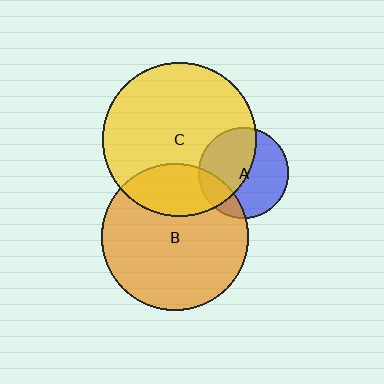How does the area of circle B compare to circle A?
Approximately 2.6 times.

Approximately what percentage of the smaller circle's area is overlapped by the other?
Approximately 20%.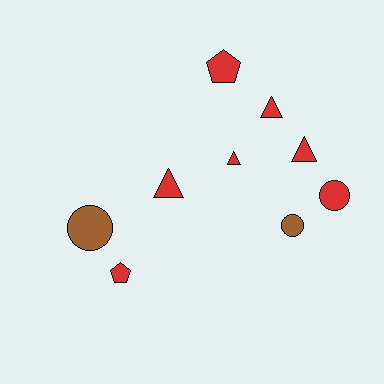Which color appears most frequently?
Red, with 7 objects.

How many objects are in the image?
There are 9 objects.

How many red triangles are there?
There are 4 red triangles.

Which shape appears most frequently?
Triangle, with 4 objects.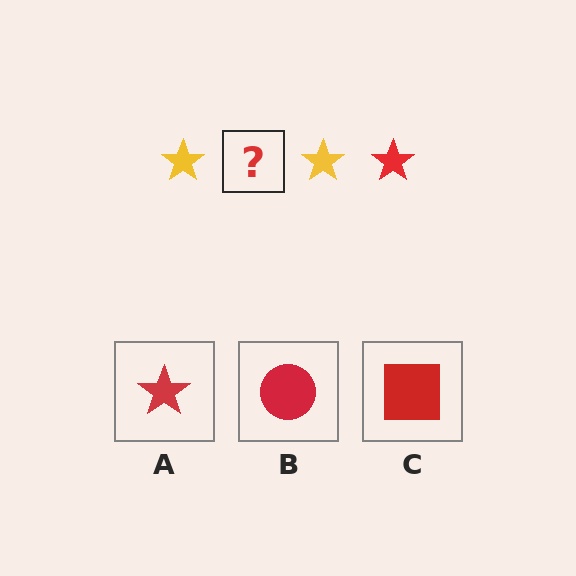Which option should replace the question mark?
Option A.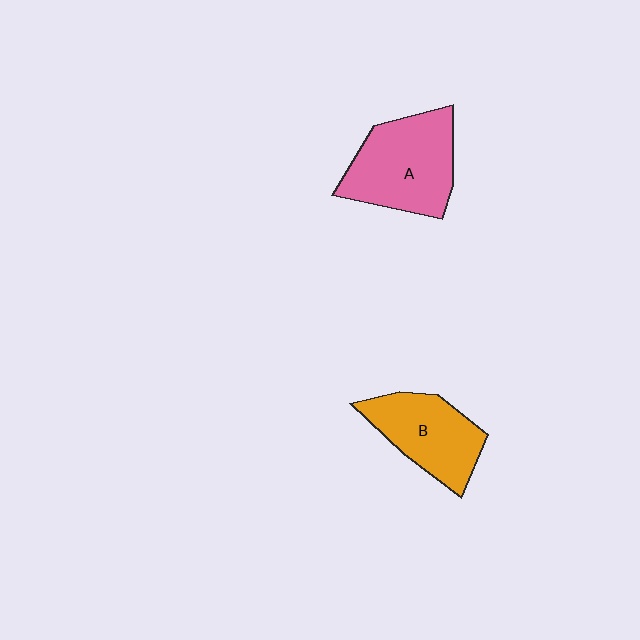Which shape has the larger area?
Shape A (pink).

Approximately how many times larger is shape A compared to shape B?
Approximately 1.2 times.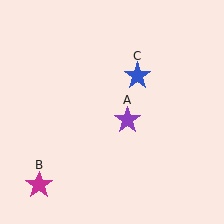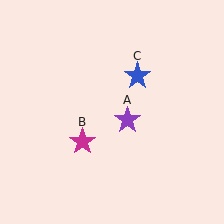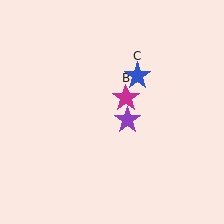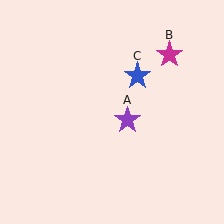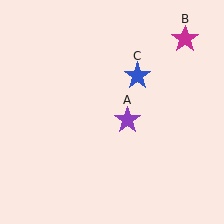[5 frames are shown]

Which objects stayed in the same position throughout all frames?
Purple star (object A) and blue star (object C) remained stationary.